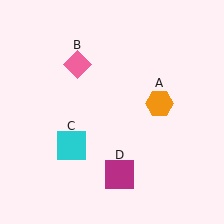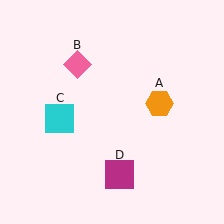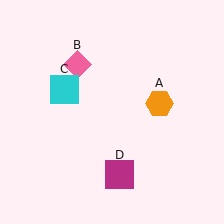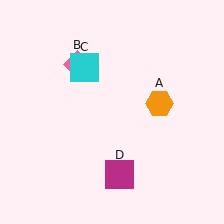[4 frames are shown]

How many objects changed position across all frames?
1 object changed position: cyan square (object C).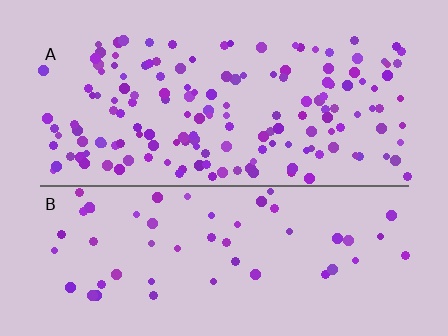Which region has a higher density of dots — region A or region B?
A (the top).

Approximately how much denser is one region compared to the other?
Approximately 2.9× — region A over region B.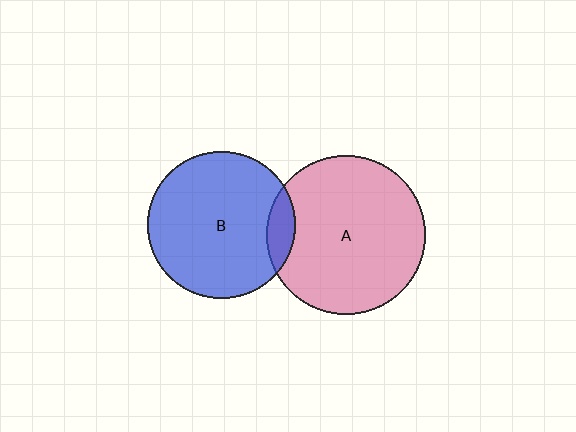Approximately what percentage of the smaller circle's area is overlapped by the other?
Approximately 10%.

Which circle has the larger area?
Circle A (pink).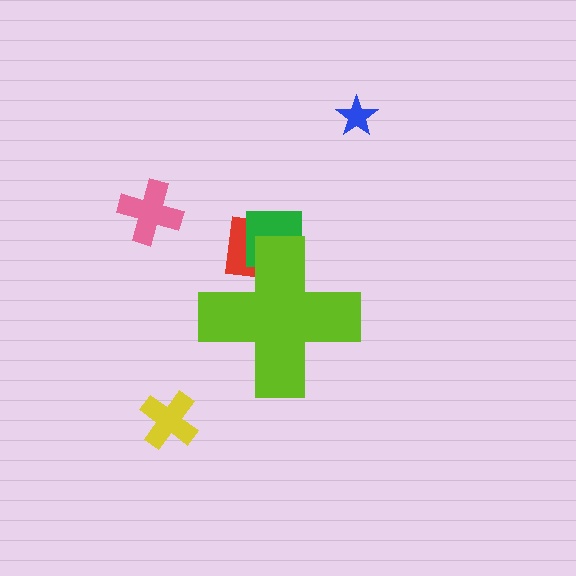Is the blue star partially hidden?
No, the blue star is fully visible.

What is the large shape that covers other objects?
A lime cross.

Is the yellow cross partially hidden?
No, the yellow cross is fully visible.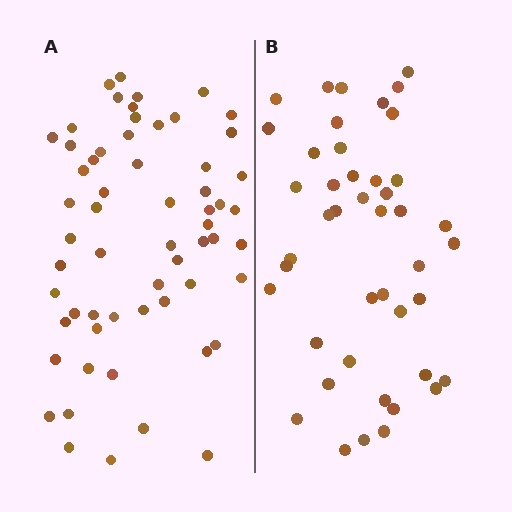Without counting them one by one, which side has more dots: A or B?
Region A (the left region) has more dots.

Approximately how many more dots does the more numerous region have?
Region A has approximately 15 more dots than region B.